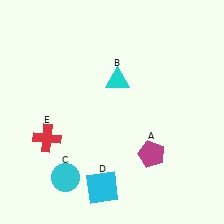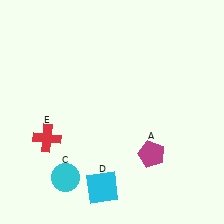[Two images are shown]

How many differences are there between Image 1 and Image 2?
There is 1 difference between the two images.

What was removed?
The cyan triangle (B) was removed in Image 2.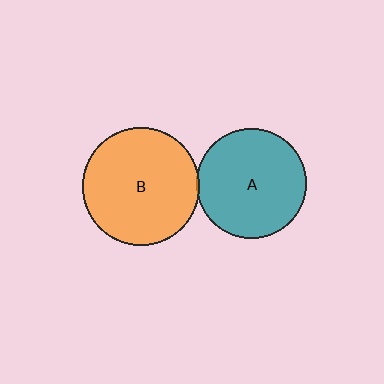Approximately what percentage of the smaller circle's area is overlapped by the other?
Approximately 5%.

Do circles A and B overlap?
Yes.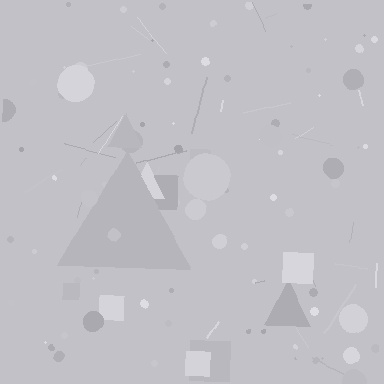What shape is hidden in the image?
A triangle is hidden in the image.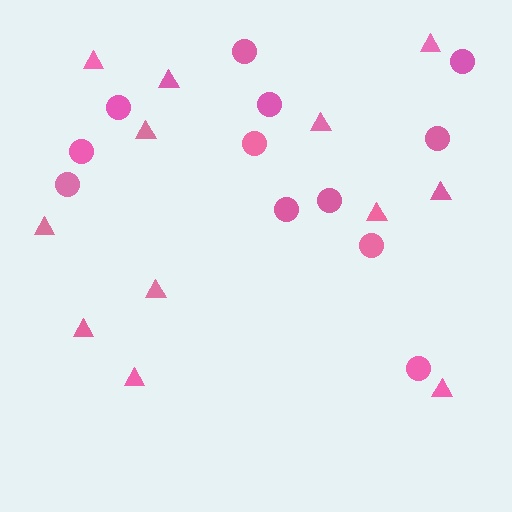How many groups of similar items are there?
There are 2 groups: one group of triangles (12) and one group of circles (12).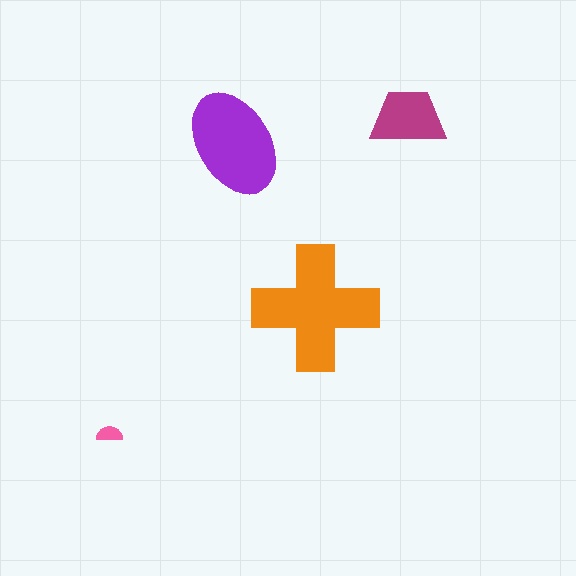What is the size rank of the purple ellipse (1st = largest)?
2nd.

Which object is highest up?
The magenta trapezoid is topmost.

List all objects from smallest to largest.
The pink semicircle, the magenta trapezoid, the purple ellipse, the orange cross.